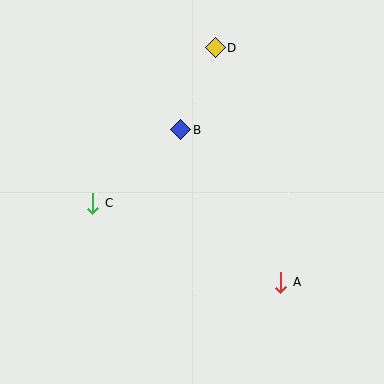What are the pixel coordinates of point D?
Point D is at (215, 48).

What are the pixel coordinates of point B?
Point B is at (181, 130).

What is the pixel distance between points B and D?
The distance between B and D is 89 pixels.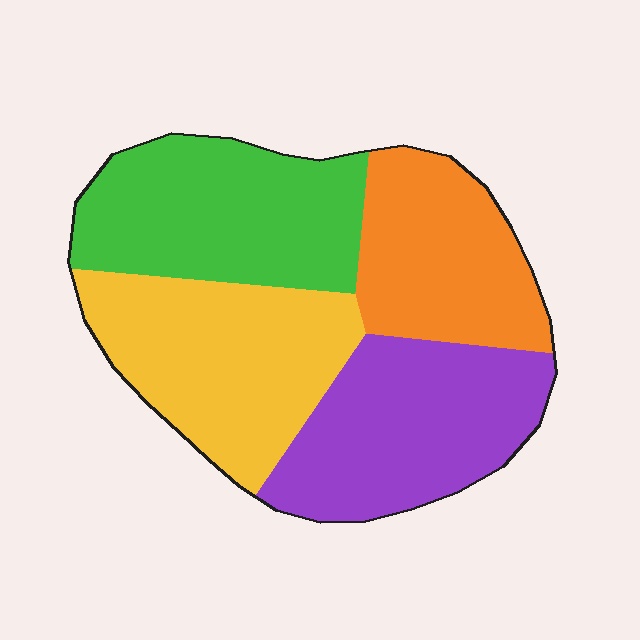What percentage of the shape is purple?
Purple takes up about one quarter (1/4) of the shape.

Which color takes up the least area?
Orange, at roughly 20%.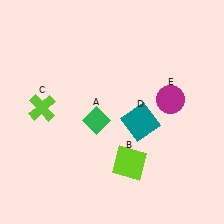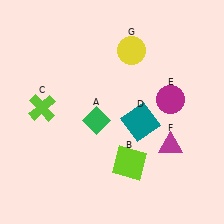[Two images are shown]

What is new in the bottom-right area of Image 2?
A magenta triangle (F) was added in the bottom-right area of Image 2.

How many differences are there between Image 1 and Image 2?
There are 2 differences between the two images.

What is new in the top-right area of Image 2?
A yellow circle (G) was added in the top-right area of Image 2.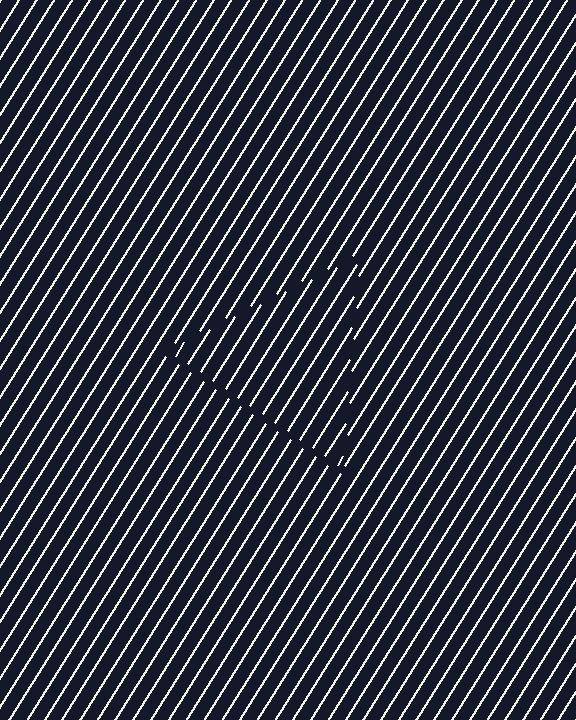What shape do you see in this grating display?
An illusory triangle. The interior of the shape contains the same grating, shifted by half a period — the contour is defined by the phase discontinuity where line-ends from the inner and outer gratings abut.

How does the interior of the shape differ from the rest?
The interior of the shape contains the same grating, shifted by half a period — the contour is defined by the phase discontinuity where line-ends from the inner and outer gratings abut.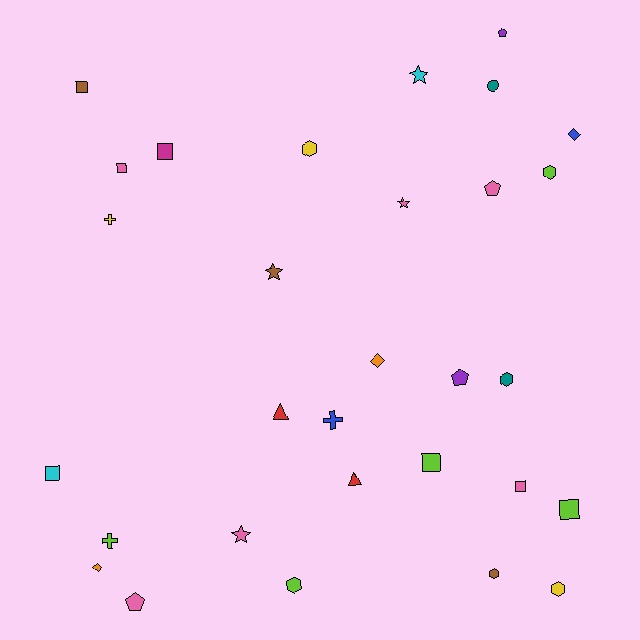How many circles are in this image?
There is 1 circle.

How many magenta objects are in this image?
There is 1 magenta object.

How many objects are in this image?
There are 30 objects.